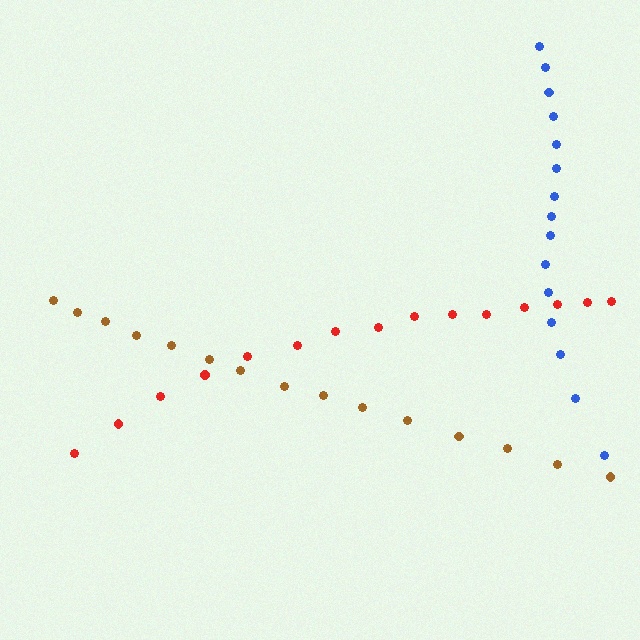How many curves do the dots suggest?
There are 3 distinct paths.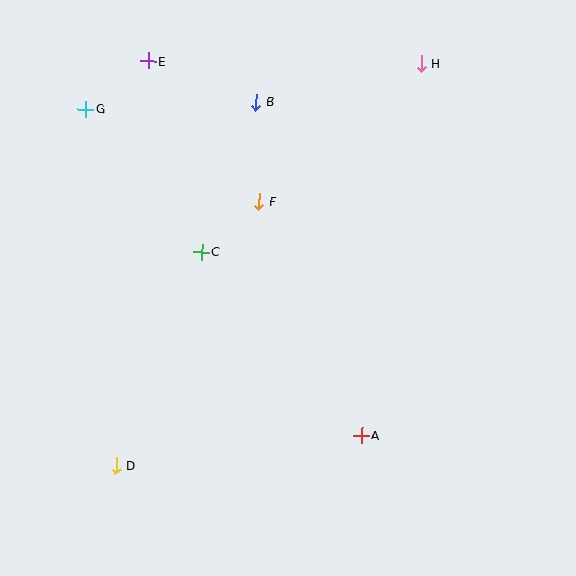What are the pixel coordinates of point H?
Point H is at (421, 63).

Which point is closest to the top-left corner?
Point G is closest to the top-left corner.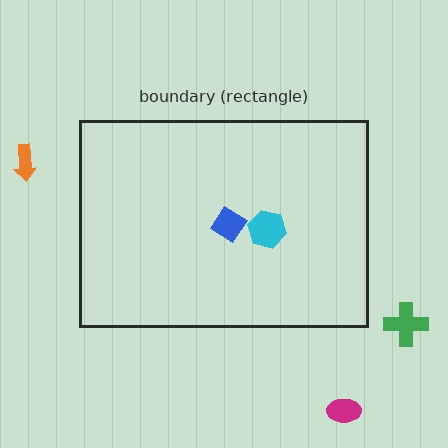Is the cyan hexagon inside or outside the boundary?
Inside.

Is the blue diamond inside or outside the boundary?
Inside.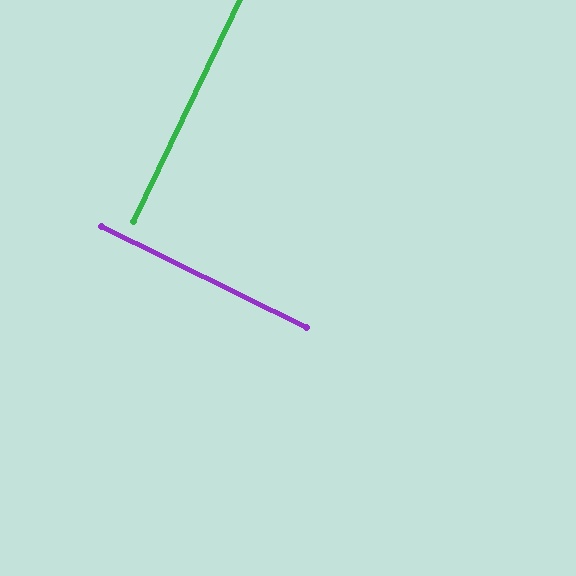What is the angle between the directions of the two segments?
Approximately 90 degrees.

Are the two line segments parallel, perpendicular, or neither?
Perpendicular — they meet at approximately 90°.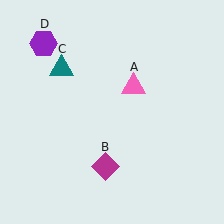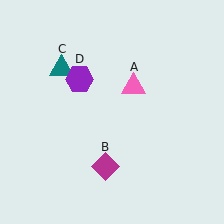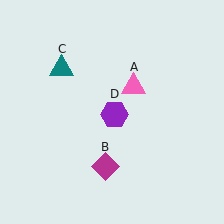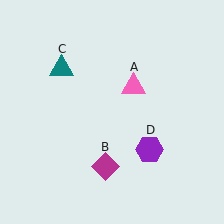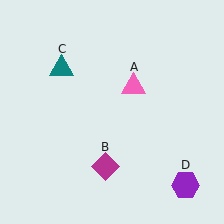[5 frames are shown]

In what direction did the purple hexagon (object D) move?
The purple hexagon (object D) moved down and to the right.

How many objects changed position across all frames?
1 object changed position: purple hexagon (object D).